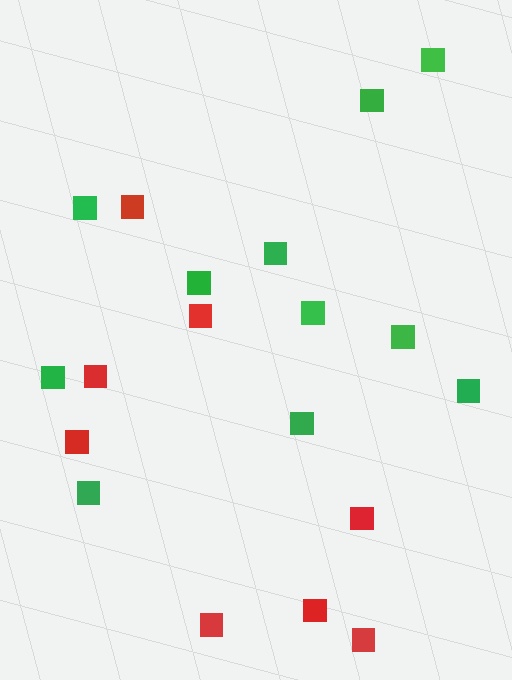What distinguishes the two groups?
There are 2 groups: one group of red squares (8) and one group of green squares (11).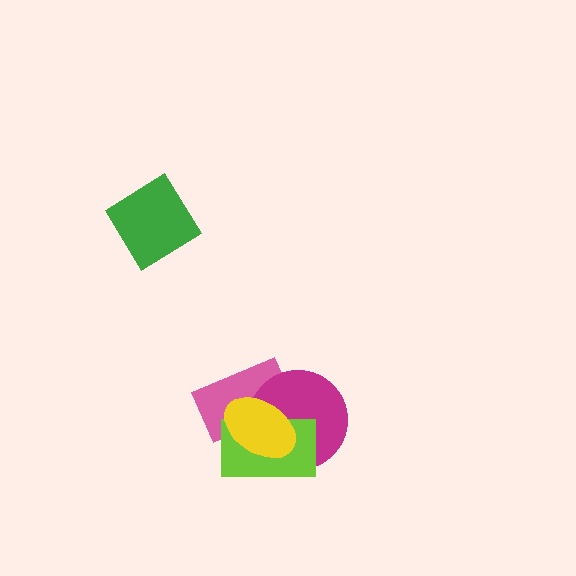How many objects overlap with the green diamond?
0 objects overlap with the green diamond.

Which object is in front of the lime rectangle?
The yellow ellipse is in front of the lime rectangle.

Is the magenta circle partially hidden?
Yes, it is partially covered by another shape.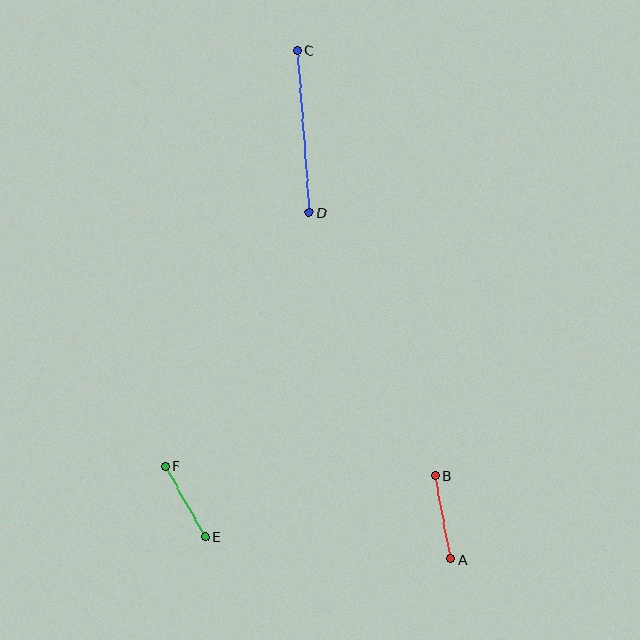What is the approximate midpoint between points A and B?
The midpoint is at approximately (443, 517) pixels.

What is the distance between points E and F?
The distance is approximately 81 pixels.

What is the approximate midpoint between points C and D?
The midpoint is at approximately (303, 131) pixels.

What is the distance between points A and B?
The distance is approximately 85 pixels.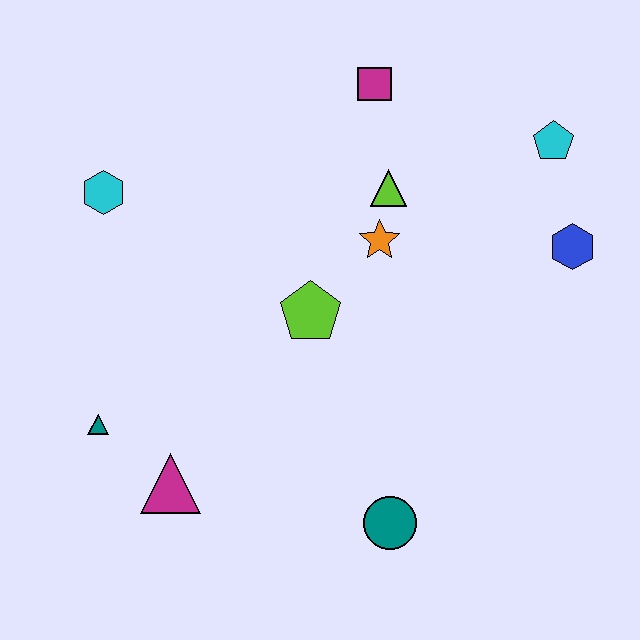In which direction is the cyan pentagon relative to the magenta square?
The cyan pentagon is to the right of the magenta square.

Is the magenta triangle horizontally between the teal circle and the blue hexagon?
No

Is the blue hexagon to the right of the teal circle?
Yes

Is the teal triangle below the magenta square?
Yes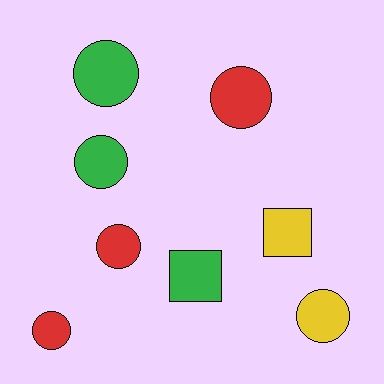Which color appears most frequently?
Red, with 3 objects.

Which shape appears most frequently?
Circle, with 6 objects.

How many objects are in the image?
There are 8 objects.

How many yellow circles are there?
There is 1 yellow circle.